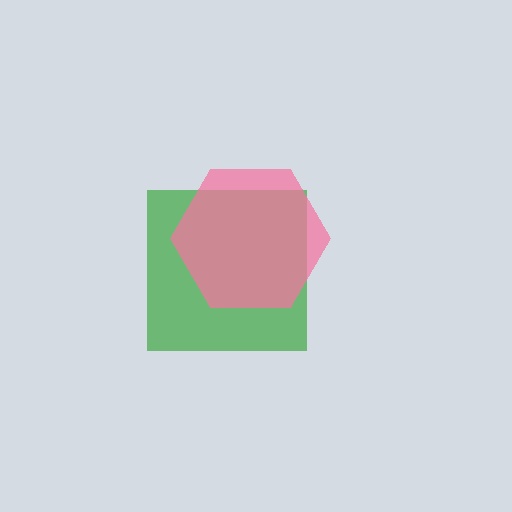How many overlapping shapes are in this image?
There are 2 overlapping shapes in the image.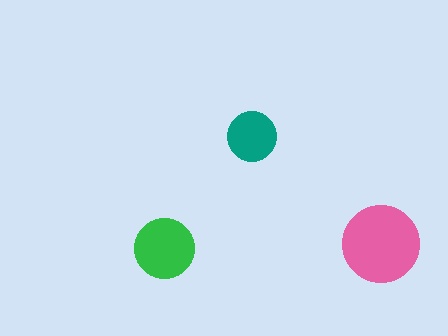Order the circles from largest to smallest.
the pink one, the green one, the teal one.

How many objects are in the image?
There are 3 objects in the image.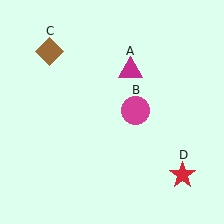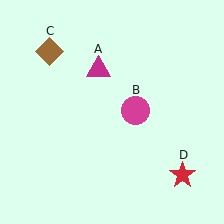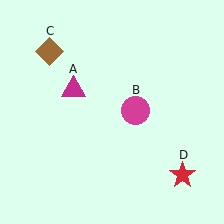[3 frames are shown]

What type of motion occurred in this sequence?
The magenta triangle (object A) rotated counterclockwise around the center of the scene.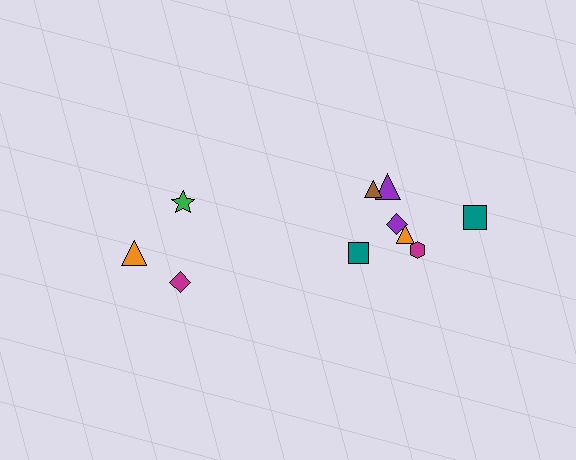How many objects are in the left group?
There are 3 objects.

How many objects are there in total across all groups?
There are 10 objects.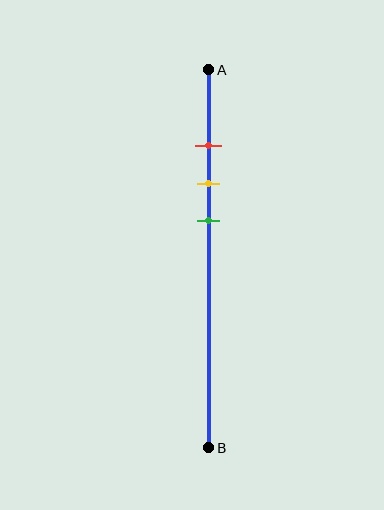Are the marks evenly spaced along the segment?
Yes, the marks are approximately evenly spaced.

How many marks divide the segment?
There are 3 marks dividing the segment.